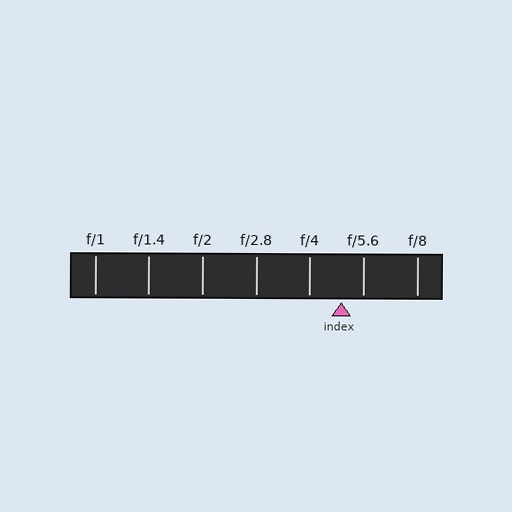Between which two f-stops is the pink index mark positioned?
The index mark is between f/4 and f/5.6.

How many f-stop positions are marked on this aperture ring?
There are 7 f-stop positions marked.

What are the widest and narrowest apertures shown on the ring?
The widest aperture shown is f/1 and the narrowest is f/8.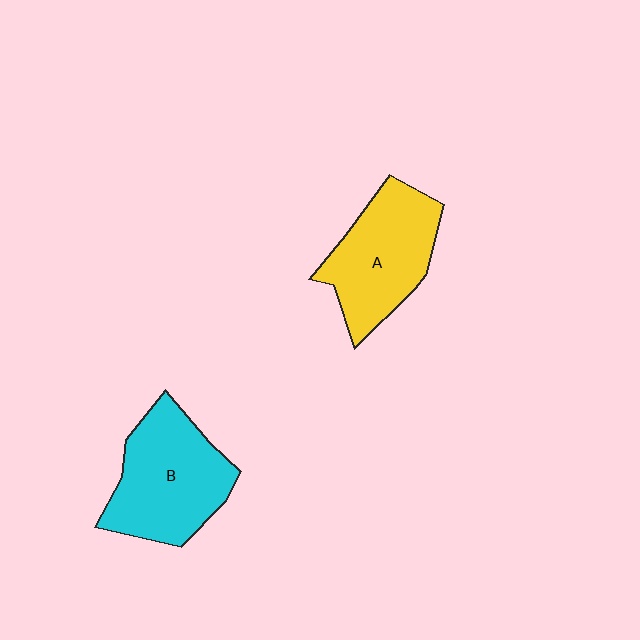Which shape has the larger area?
Shape B (cyan).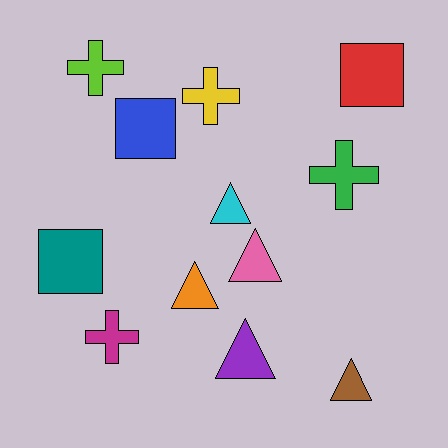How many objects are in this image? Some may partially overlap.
There are 12 objects.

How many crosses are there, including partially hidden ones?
There are 4 crosses.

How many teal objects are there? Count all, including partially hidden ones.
There is 1 teal object.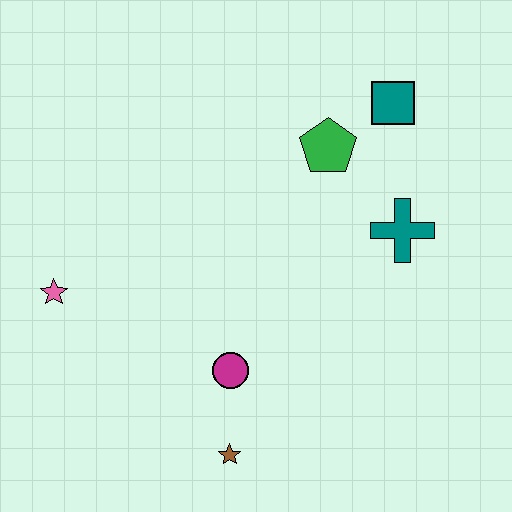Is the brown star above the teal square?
No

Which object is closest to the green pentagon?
The teal square is closest to the green pentagon.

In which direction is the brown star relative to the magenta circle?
The brown star is below the magenta circle.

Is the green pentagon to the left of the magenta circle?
No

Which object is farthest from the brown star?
The teal square is farthest from the brown star.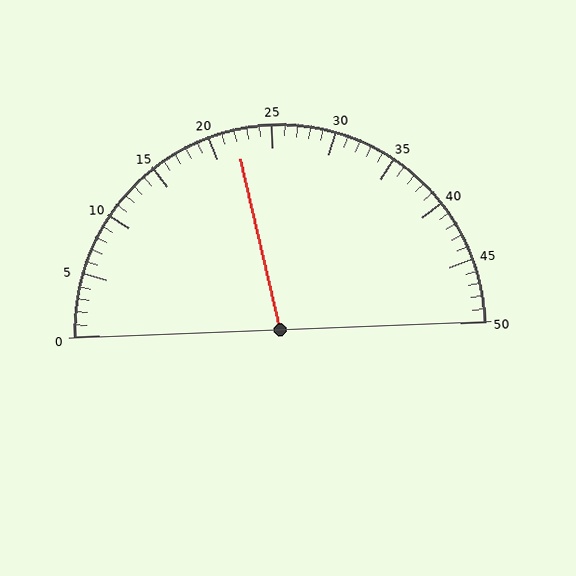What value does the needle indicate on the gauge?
The needle indicates approximately 22.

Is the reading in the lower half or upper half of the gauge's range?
The reading is in the lower half of the range (0 to 50).